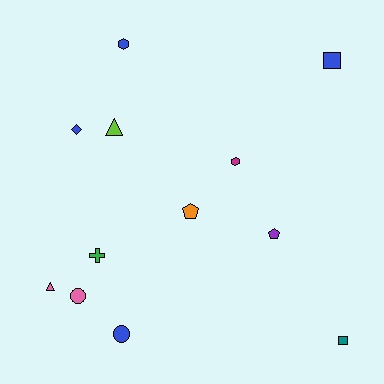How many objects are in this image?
There are 12 objects.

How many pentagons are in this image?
There are 2 pentagons.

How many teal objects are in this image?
There is 1 teal object.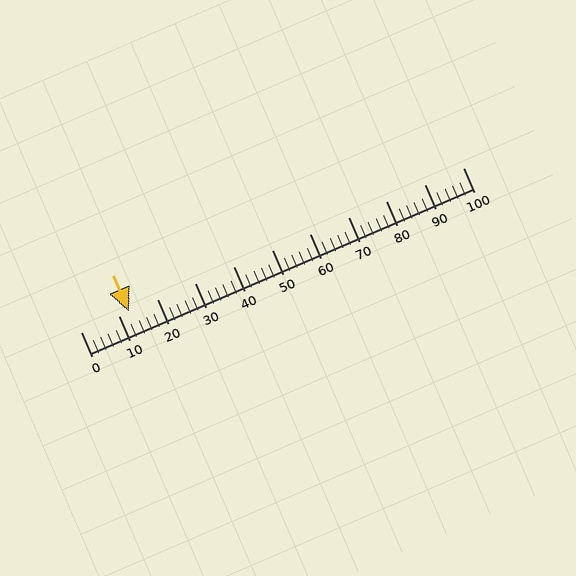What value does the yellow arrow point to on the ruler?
The yellow arrow points to approximately 12.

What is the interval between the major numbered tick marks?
The major tick marks are spaced 10 units apart.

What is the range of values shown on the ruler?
The ruler shows values from 0 to 100.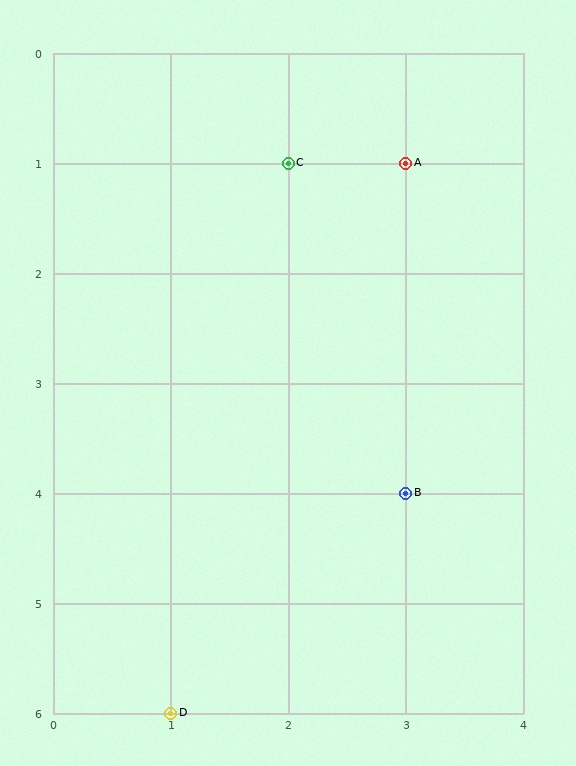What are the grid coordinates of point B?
Point B is at grid coordinates (3, 4).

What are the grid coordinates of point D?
Point D is at grid coordinates (1, 6).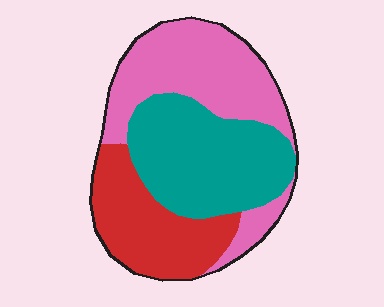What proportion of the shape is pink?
Pink takes up between a quarter and a half of the shape.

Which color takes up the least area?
Red, at roughly 25%.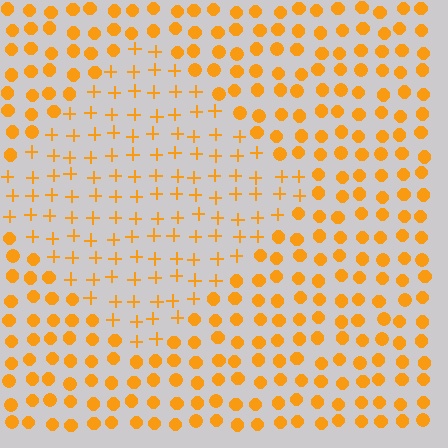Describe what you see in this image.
The image is filled with small orange elements arranged in a uniform grid. A diamond-shaped region contains plus signs, while the surrounding area contains circles. The boundary is defined purely by the change in element shape.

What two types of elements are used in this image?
The image uses plus signs inside the diamond region and circles outside it.